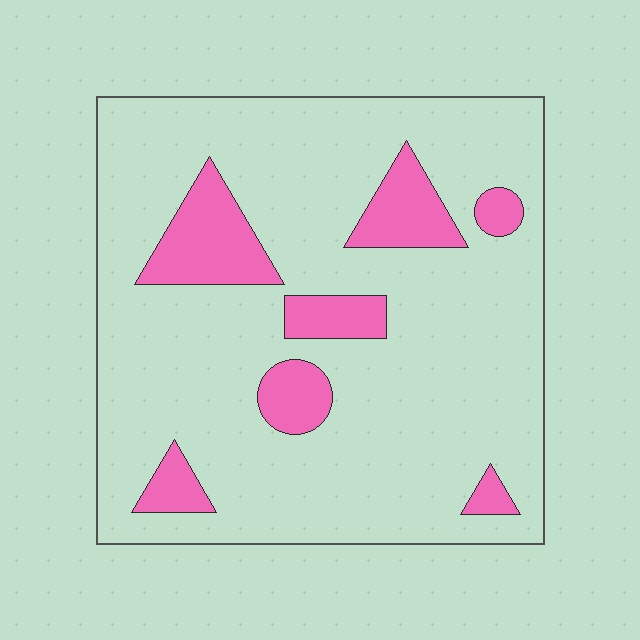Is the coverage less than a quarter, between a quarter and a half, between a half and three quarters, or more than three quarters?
Less than a quarter.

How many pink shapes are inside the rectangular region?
7.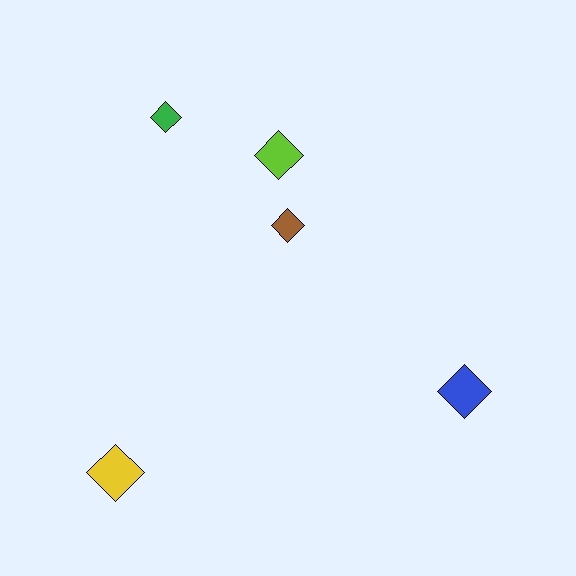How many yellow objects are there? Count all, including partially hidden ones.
There is 1 yellow object.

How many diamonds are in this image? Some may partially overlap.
There are 5 diamonds.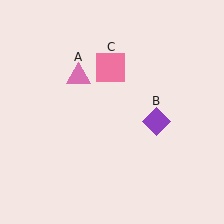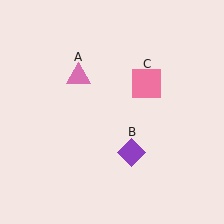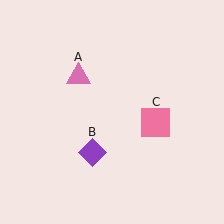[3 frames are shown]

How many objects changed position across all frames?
2 objects changed position: purple diamond (object B), pink square (object C).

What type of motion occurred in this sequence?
The purple diamond (object B), pink square (object C) rotated clockwise around the center of the scene.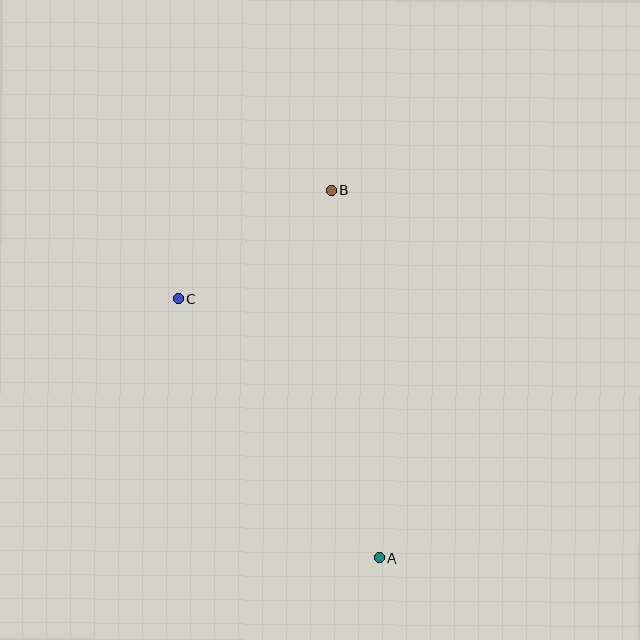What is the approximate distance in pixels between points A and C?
The distance between A and C is approximately 328 pixels.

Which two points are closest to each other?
Points B and C are closest to each other.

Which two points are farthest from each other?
Points A and B are farthest from each other.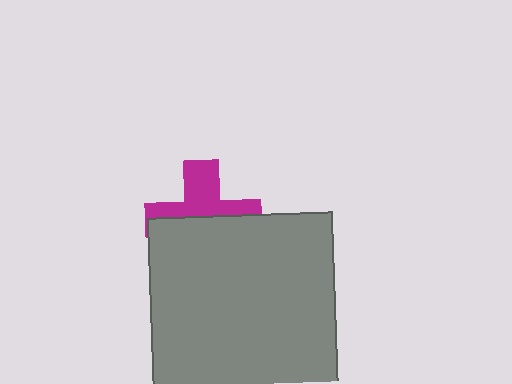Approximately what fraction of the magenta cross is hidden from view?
Roughly 54% of the magenta cross is hidden behind the gray square.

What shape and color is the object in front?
The object in front is a gray square.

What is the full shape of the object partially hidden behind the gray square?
The partially hidden object is a magenta cross.